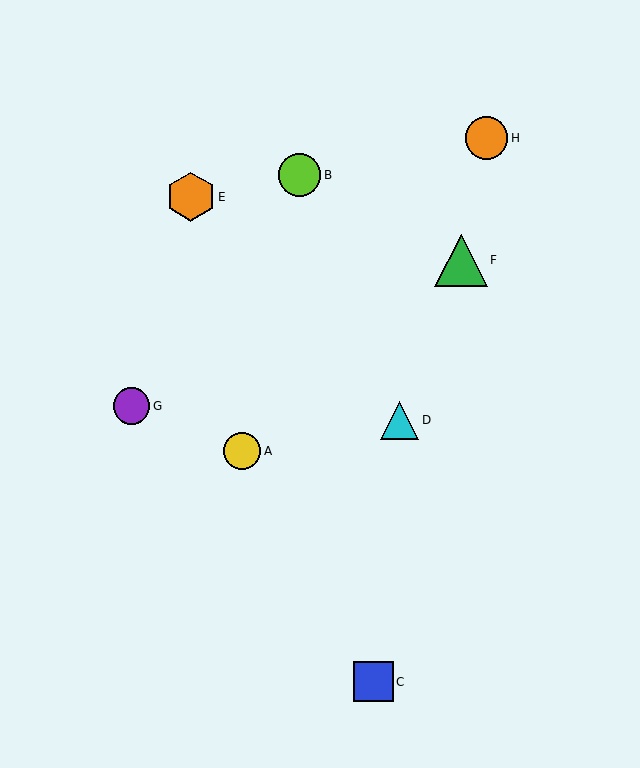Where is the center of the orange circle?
The center of the orange circle is at (486, 138).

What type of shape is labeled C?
Shape C is a blue square.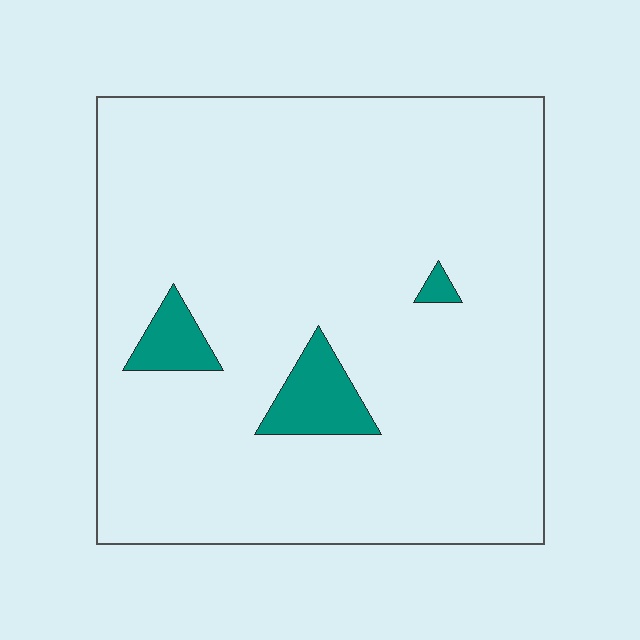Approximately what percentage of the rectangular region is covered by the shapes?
Approximately 5%.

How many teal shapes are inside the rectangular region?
3.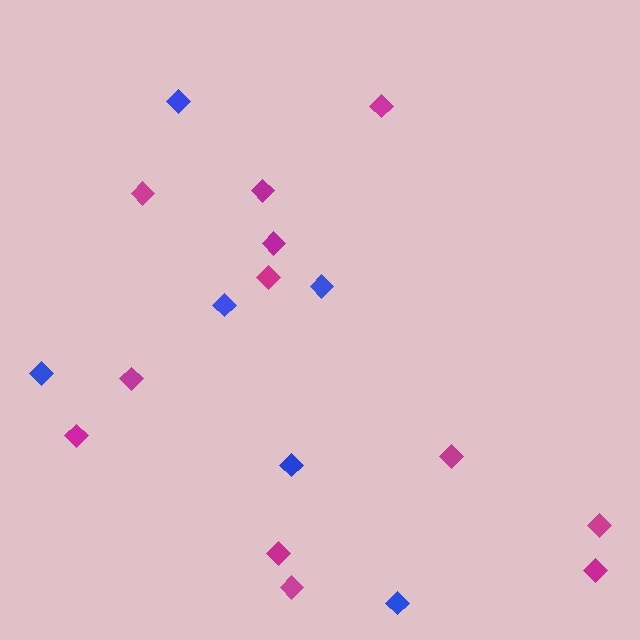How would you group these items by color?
There are 2 groups: one group of blue diamonds (6) and one group of magenta diamonds (12).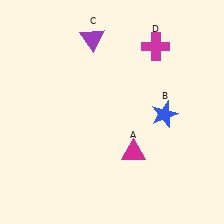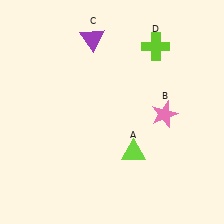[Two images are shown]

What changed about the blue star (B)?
In Image 1, B is blue. In Image 2, it changed to pink.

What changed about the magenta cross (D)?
In Image 1, D is magenta. In Image 2, it changed to lime.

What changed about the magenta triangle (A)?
In Image 1, A is magenta. In Image 2, it changed to lime.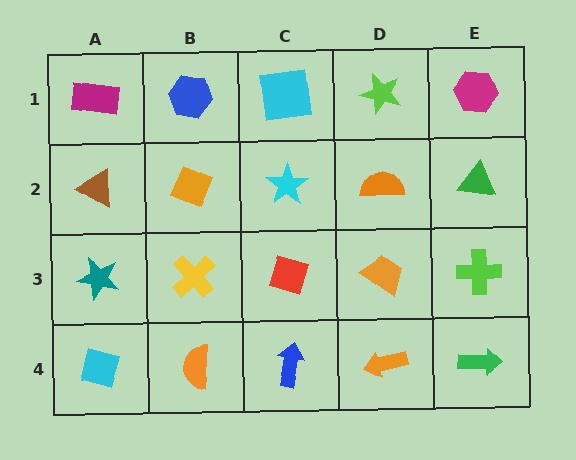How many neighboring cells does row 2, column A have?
3.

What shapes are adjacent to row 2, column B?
A blue hexagon (row 1, column B), a yellow cross (row 3, column B), a brown triangle (row 2, column A), a cyan star (row 2, column C).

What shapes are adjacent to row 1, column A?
A brown triangle (row 2, column A), a blue hexagon (row 1, column B).